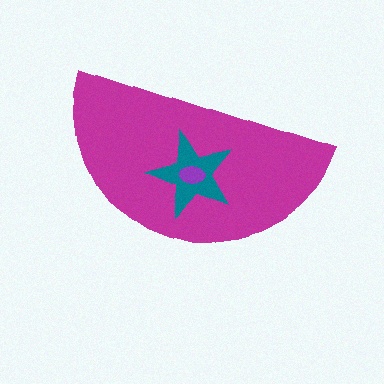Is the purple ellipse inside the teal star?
Yes.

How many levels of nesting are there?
3.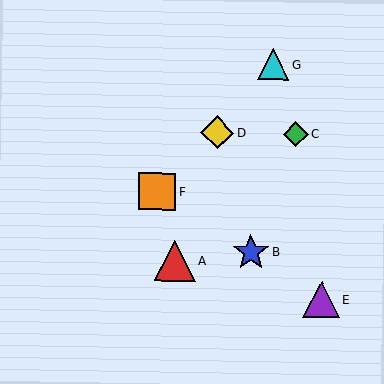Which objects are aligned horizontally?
Objects C, D are aligned horizontally.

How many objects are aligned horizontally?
2 objects (C, D) are aligned horizontally.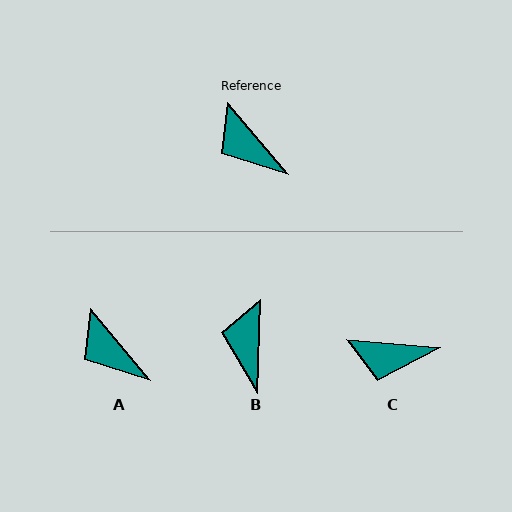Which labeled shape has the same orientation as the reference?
A.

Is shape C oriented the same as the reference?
No, it is off by about 45 degrees.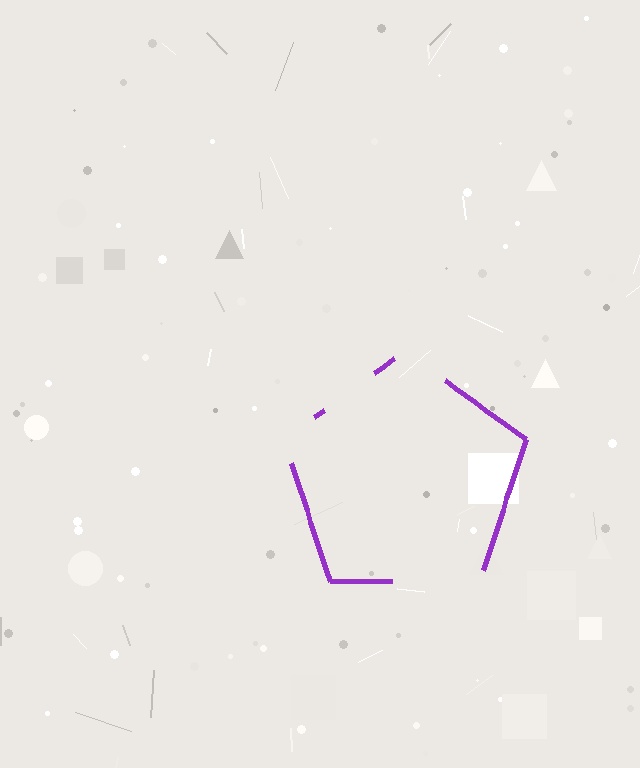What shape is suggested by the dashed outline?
The dashed outline suggests a pentagon.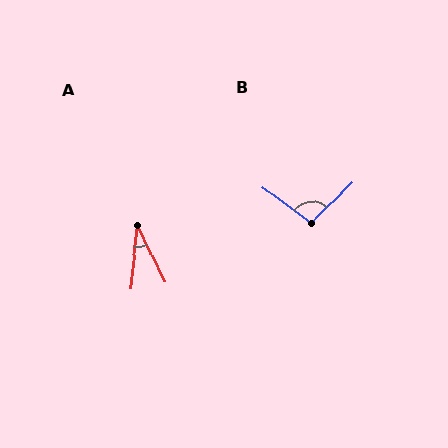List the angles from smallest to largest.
A (31°), B (99°).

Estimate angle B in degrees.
Approximately 99 degrees.